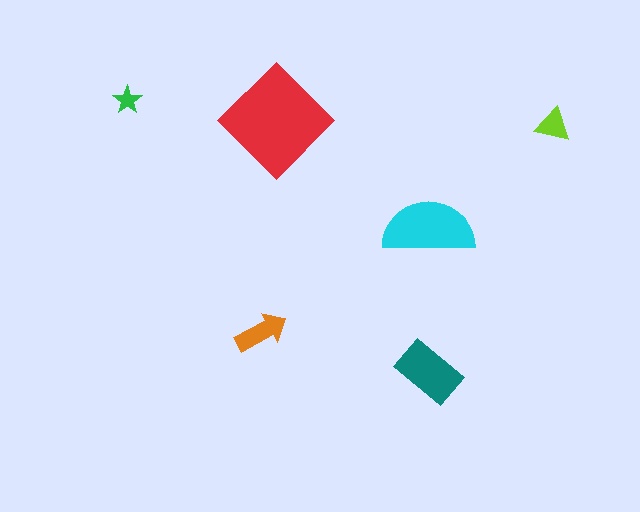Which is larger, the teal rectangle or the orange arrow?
The teal rectangle.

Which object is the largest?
The red diamond.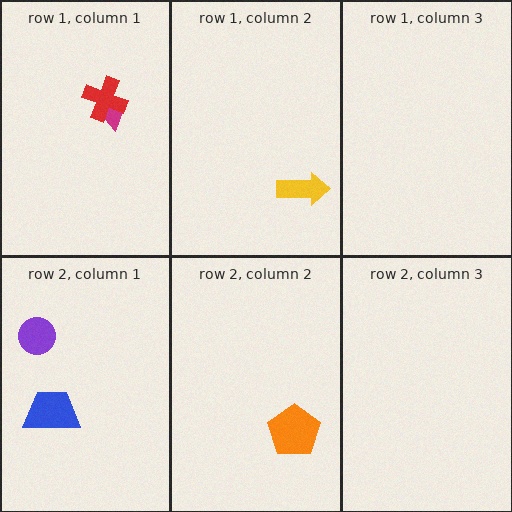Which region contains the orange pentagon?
The row 2, column 2 region.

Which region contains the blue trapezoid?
The row 2, column 1 region.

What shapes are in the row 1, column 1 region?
The magenta triangle, the red cross.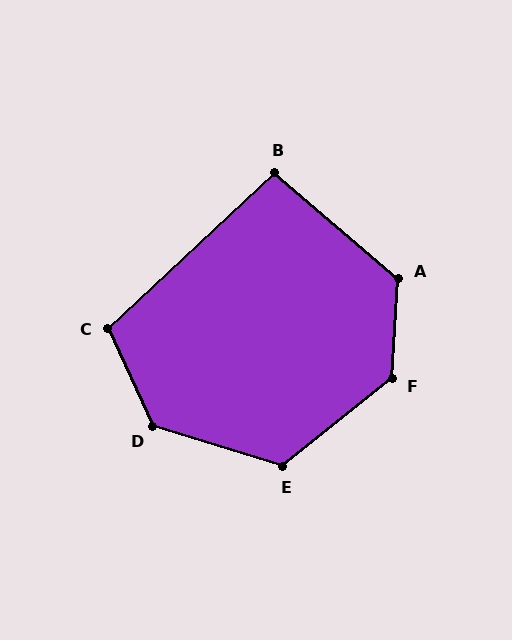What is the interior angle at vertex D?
Approximately 132 degrees (obtuse).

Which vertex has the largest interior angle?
F, at approximately 132 degrees.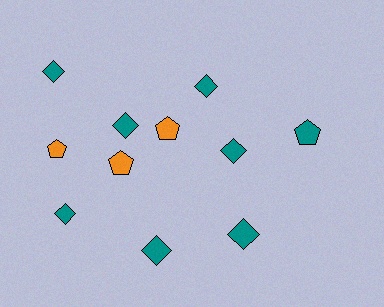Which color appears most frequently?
Teal, with 8 objects.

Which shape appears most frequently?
Diamond, with 7 objects.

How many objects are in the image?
There are 11 objects.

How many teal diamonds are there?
There are 7 teal diamonds.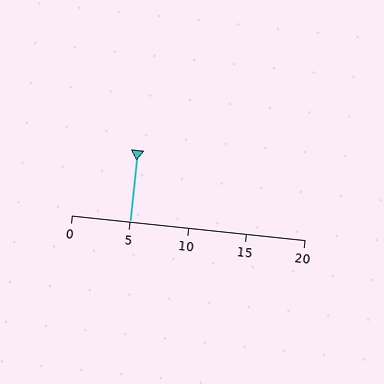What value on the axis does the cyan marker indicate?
The marker indicates approximately 5.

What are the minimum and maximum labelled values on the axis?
The axis runs from 0 to 20.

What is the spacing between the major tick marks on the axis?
The major ticks are spaced 5 apart.